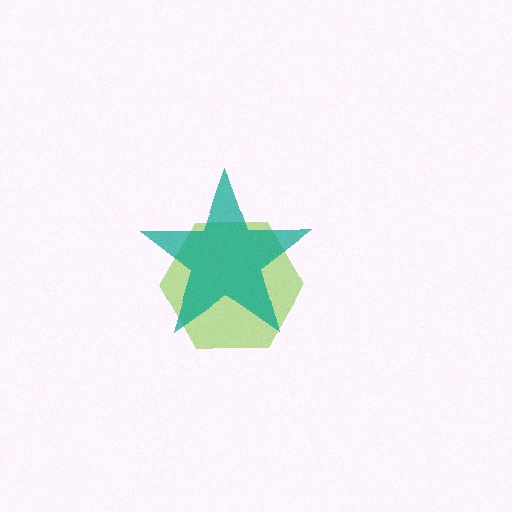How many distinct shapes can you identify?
There are 2 distinct shapes: a lime hexagon, a teal star.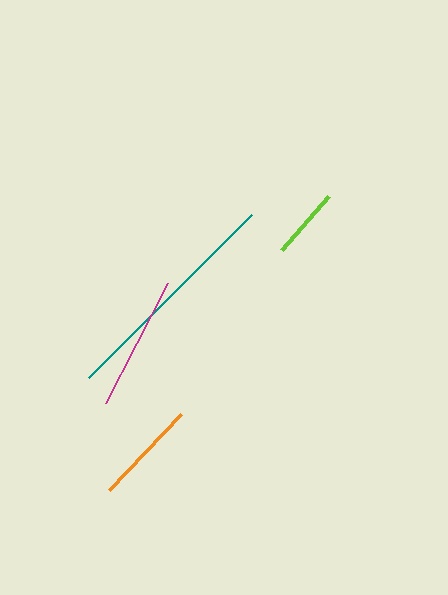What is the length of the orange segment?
The orange segment is approximately 104 pixels long.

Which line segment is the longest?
The teal line is the longest at approximately 231 pixels.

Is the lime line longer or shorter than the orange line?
The orange line is longer than the lime line.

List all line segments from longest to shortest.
From longest to shortest: teal, magenta, orange, lime.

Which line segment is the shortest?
The lime line is the shortest at approximately 72 pixels.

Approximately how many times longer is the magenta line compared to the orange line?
The magenta line is approximately 1.3 times the length of the orange line.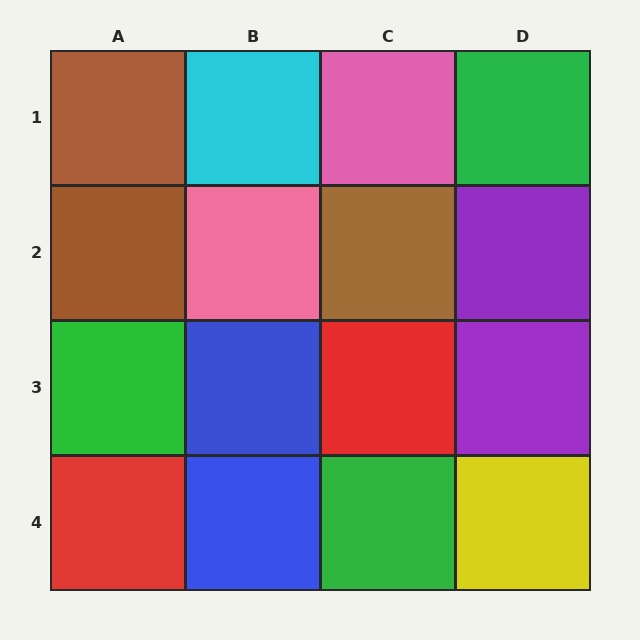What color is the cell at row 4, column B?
Blue.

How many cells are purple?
2 cells are purple.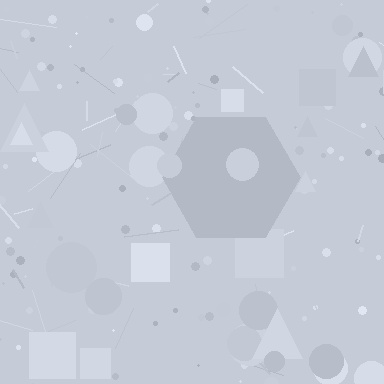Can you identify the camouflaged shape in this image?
The camouflaged shape is a hexagon.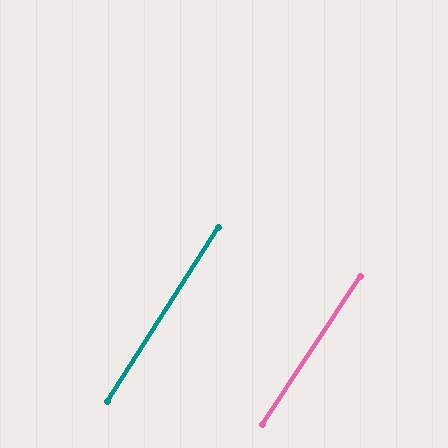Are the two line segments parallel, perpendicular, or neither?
Parallel — their directions differ by only 1.4°.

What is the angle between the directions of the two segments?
Approximately 1 degree.